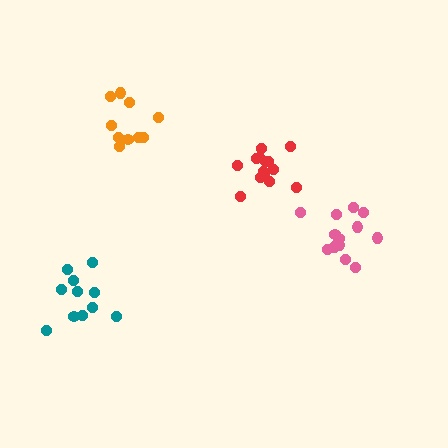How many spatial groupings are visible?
There are 4 spatial groupings.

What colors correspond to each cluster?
The clusters are colored: pink, orange, teal, red.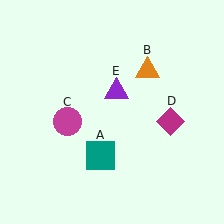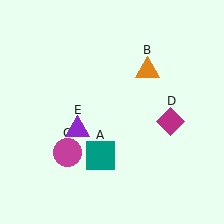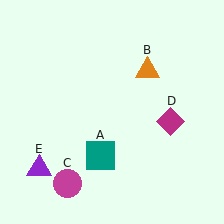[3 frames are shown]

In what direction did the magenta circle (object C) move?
The magenta circle (object C) moved down.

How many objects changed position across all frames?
2 objects changed position: magenta circle (object C), purple triangle (object E).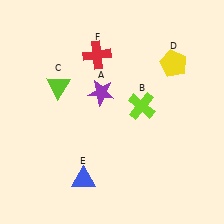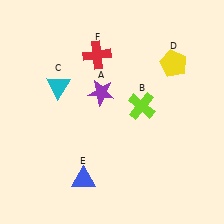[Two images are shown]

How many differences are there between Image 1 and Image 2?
There is 1 difference between the two images.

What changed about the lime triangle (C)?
In Image 1, C is lime. In Image 2, it changed to cyan.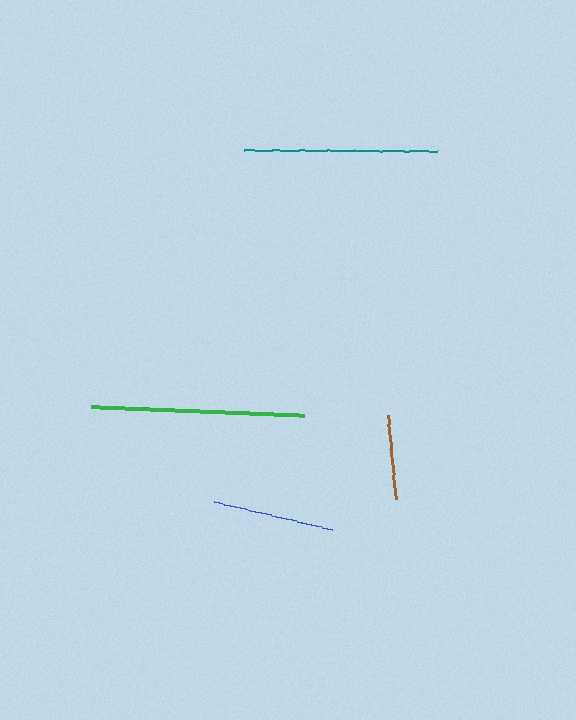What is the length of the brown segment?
The brown segment is approximately 85 pixels long.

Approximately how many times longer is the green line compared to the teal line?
The green line is approximately 1.1 times the length of the teal line.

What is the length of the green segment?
The green segment is approximately 214 pixels long.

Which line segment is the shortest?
The brown line is the shortest at approximately 85 pixels.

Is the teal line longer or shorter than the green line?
The green line is longer than the teal line.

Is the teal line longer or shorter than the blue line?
The teal line is longer than the blue line.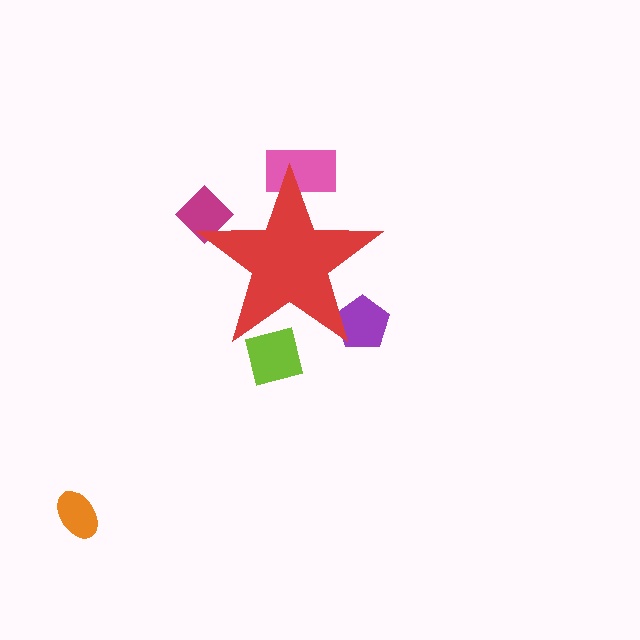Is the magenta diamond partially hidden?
Yes, the magenta diamond is partially hidden behind the red star.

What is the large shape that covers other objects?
A red star.